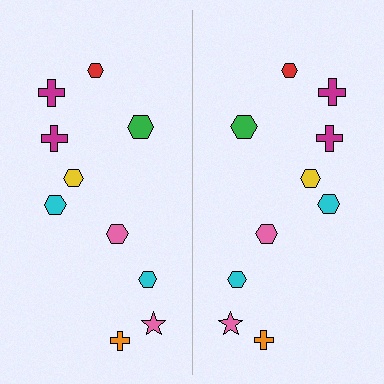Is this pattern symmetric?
Yes, this pattern has bilateral (reflection) symmetry.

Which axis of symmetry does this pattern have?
The pattern has a vertical axis of symmetry running through the center of the image.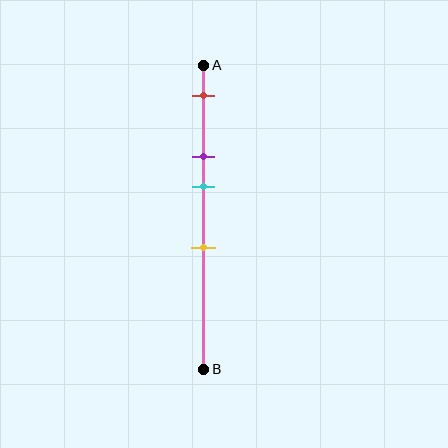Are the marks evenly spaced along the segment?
No, the marks are not evenly spaced.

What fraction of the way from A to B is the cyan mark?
The cyan mark is approximately 40% (0.4) of the way from A to B.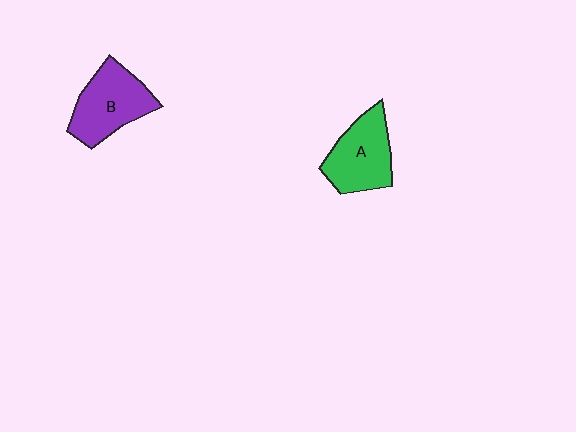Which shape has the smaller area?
Shape A (green).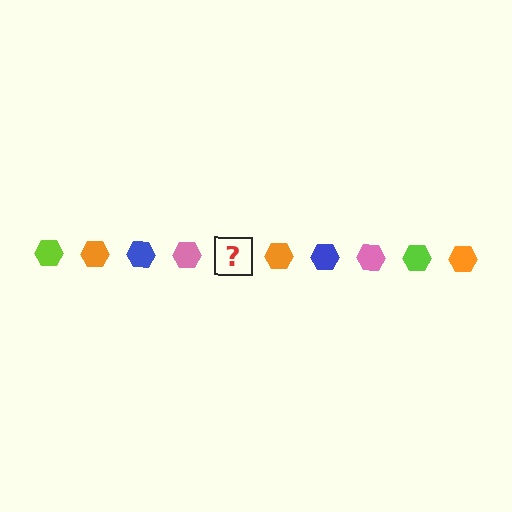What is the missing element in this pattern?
The missing element is a lime hexagon.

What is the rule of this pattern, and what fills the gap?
The rule is that the pattern cycles through lime, orange, blue, pink hexagons. The gap should be filled with a lime hexagon.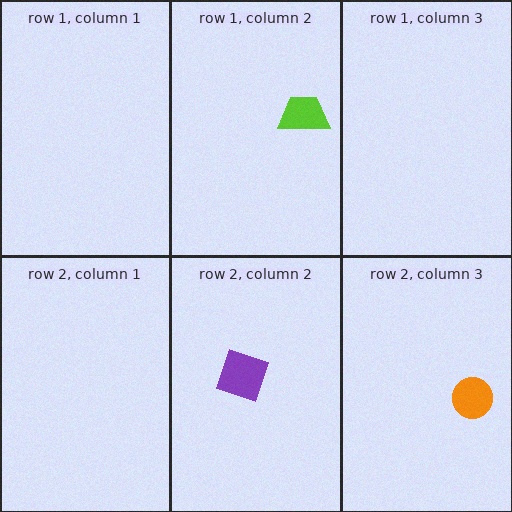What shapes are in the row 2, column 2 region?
The purple square.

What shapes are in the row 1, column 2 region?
The lime trapezoid.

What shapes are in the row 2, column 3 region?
The orange circle.